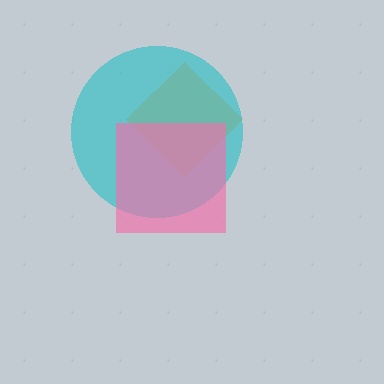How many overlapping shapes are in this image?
There are 3 overlapping shapes in the image.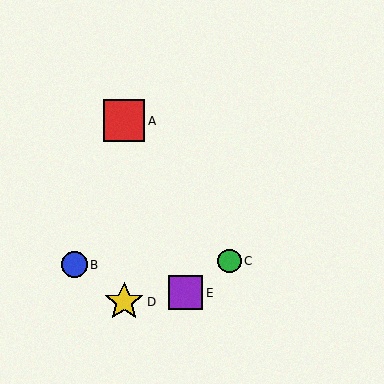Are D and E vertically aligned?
No, D is at x≈124 and E is at x≈185.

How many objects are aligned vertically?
2 objects (A, D) are aligned vertically.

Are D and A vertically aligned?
Yes, both are at x≈124.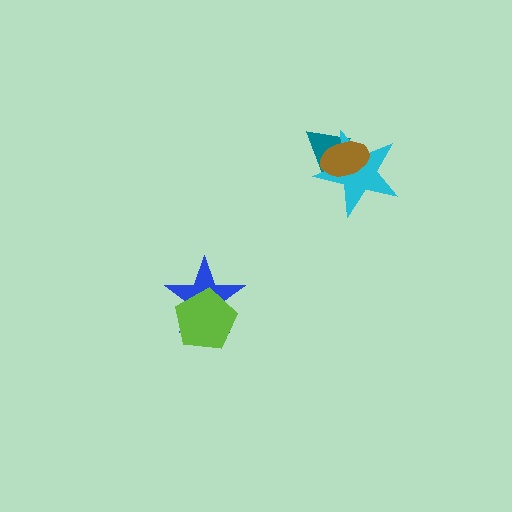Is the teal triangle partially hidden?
Yes, it is partially covered by another shape.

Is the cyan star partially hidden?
Yes, it is partially covered by another shape.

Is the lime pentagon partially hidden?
No, no other shape covers it.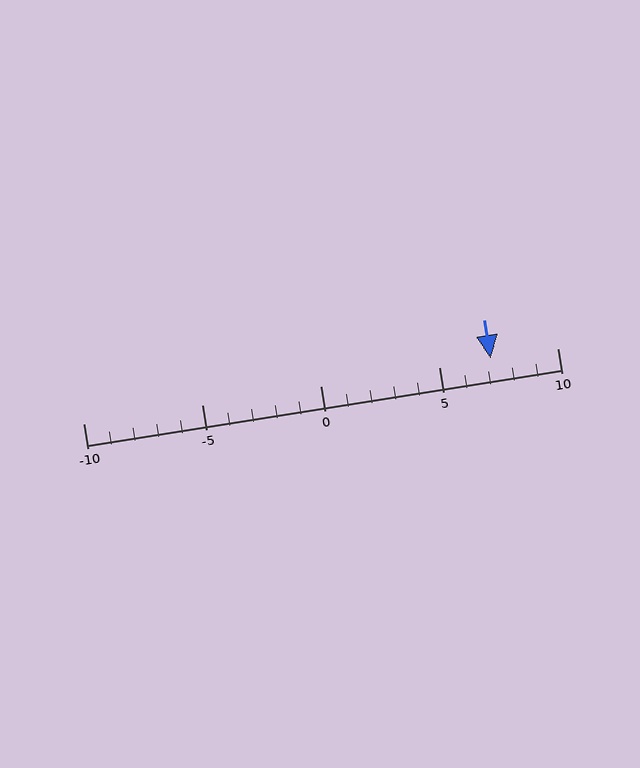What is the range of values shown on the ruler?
The ruler shows values from -10 to 10.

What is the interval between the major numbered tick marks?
The major tick marks are spaced 5 units apart.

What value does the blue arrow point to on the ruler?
The blue arrow points to approximately 7.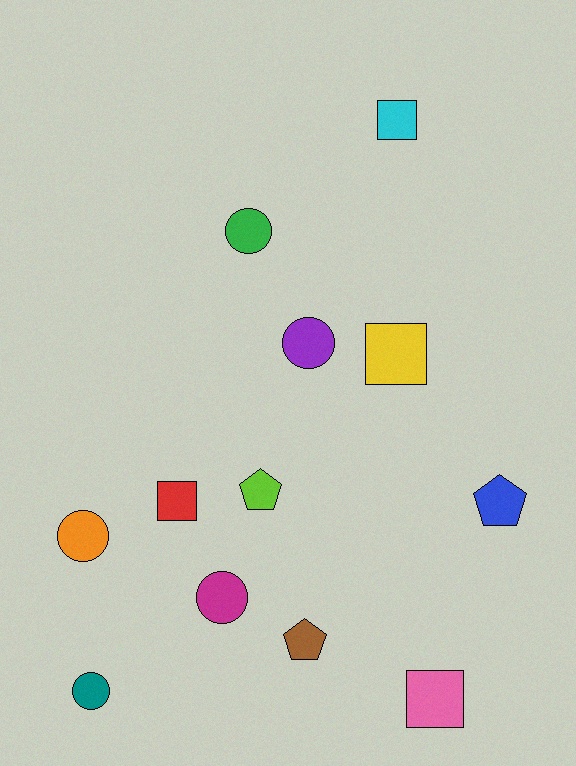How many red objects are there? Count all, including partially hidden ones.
There is 1 red object.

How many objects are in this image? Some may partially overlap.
There are 12 objects.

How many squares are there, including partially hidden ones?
There are 4 squares.